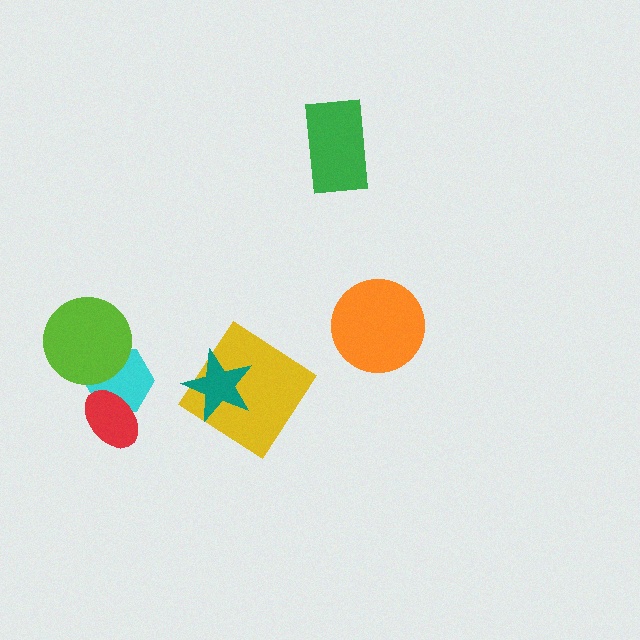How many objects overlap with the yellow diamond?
1 object overlaps with the yellow diamond.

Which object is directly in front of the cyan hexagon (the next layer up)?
The red ellipse is directly in front of the cyan hexagon.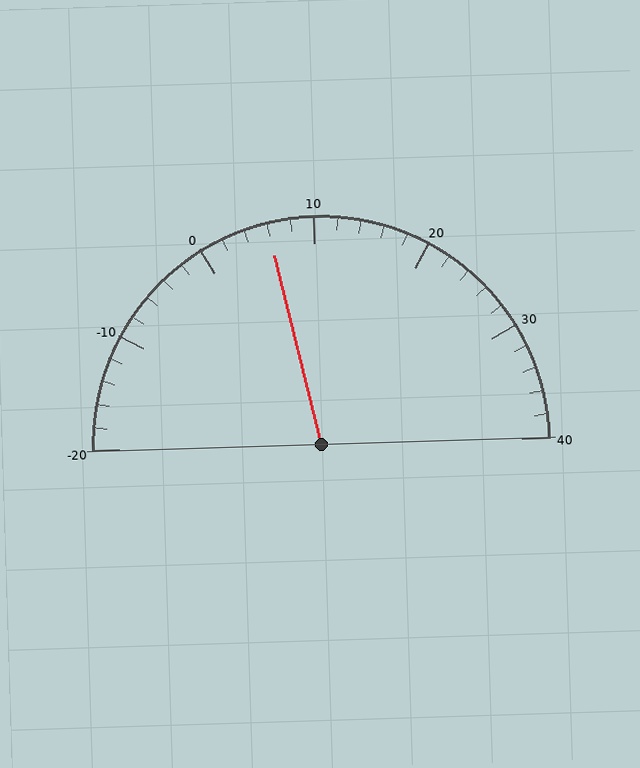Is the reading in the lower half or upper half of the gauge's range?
The reading is in the lower half of the range (-20 to 40).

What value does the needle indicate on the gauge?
The needle indicates approximately 6.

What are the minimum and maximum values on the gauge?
The gauge ranges from -20 to 40.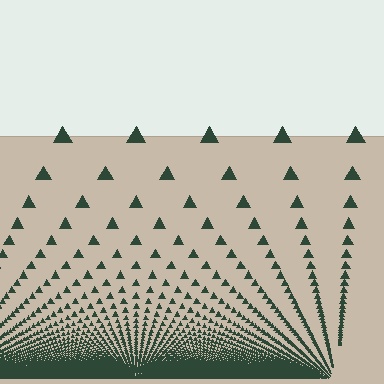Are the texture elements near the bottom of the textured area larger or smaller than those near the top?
Smaller. The gradient is inverted — elements near the bottom are smaller and denser.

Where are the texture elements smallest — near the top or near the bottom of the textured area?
Near the bottom.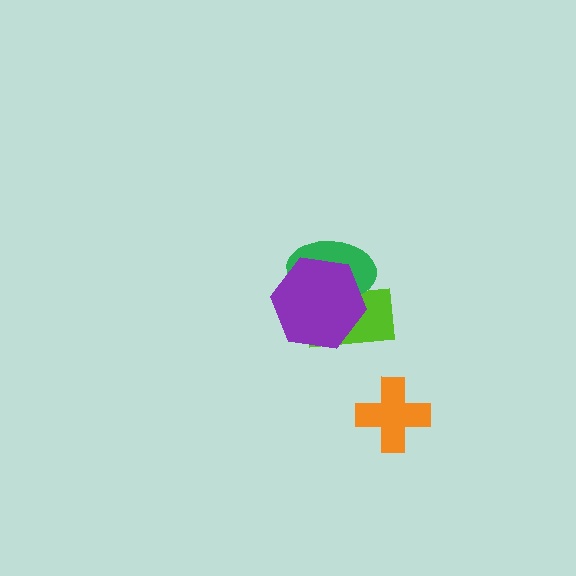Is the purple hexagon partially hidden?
No, no other shape covers it.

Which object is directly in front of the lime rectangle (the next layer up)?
The green ellipse is directly in front of the lime rectangle.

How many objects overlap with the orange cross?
0 objects overlap with the orange cross.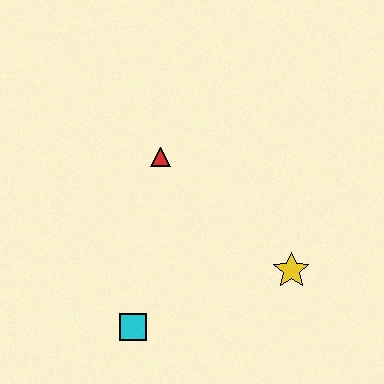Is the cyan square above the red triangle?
No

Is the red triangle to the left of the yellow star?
Yes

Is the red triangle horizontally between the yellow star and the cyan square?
Yes